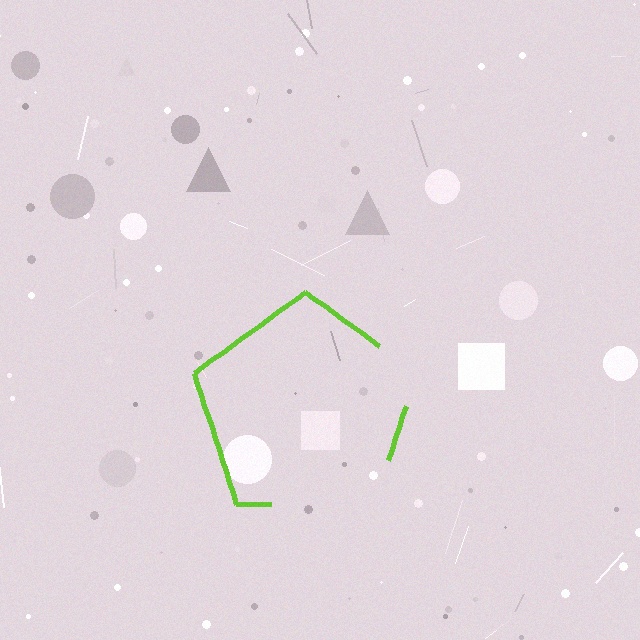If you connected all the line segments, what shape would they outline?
They would outline a pentagon.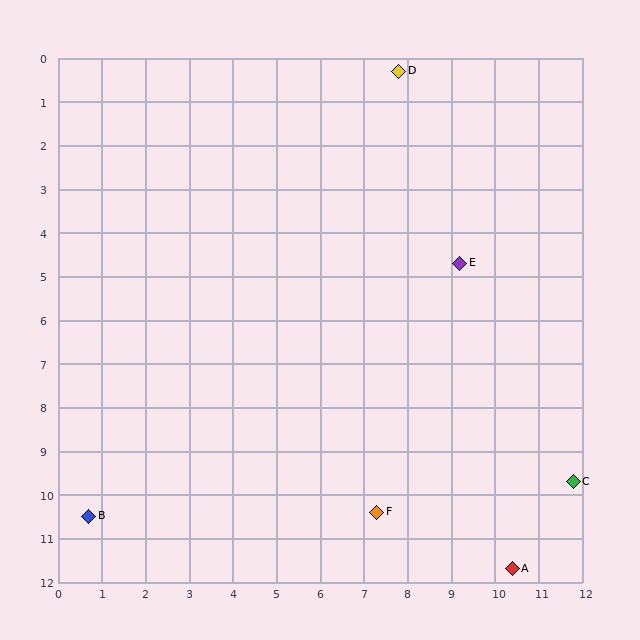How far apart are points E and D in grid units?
Points E and D are about 4.6 grid units apart.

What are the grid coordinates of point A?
Point A is at approximately (10.4, 11.7).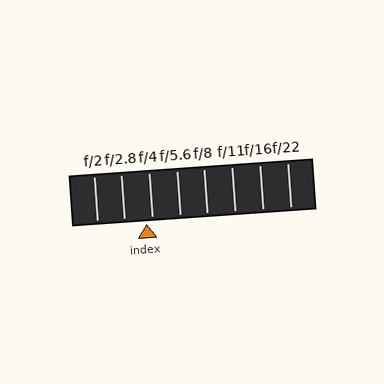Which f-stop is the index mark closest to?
The index mark is closest to f/4.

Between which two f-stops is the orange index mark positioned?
The index mark is between f/2.8 and f/4.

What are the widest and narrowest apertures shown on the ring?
The widest aperture shown is f/2 and the narrowest is f/22.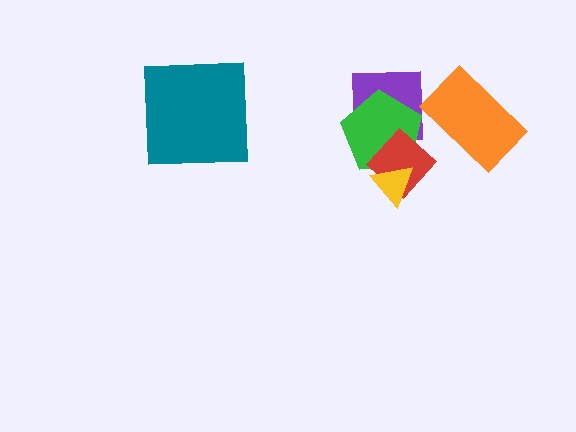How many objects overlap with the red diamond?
3 objects overlap with the red diamond.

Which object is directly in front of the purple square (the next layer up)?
The green pentagon is directly in front of the purple square.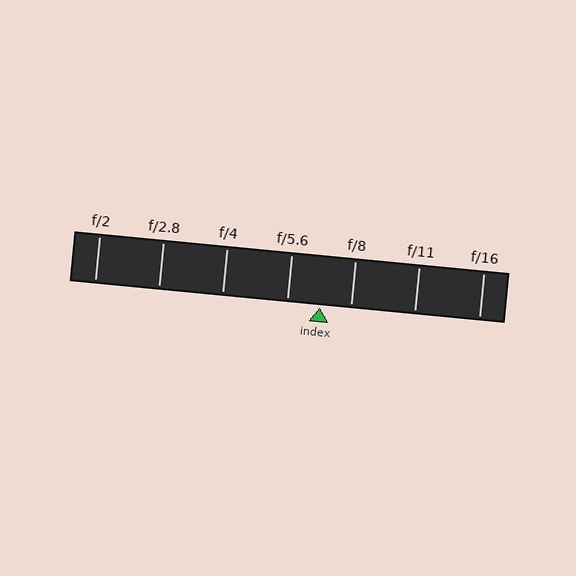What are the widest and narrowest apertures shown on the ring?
The widest aperture shown is f/2 and the narrowest is f/16.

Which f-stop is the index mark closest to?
The index mark is closest to f/8.